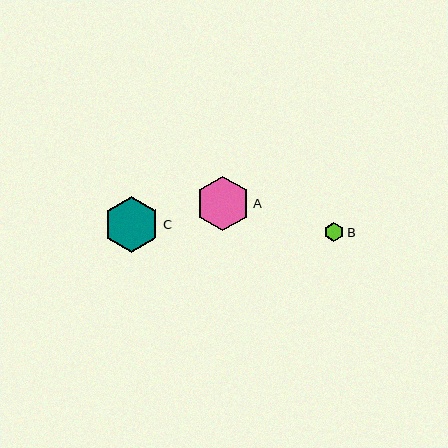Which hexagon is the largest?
Hexagon C is the largest with a size of approximately 56 pixels.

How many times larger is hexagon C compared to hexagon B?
Hexagon C is approximately 2.9 times the size of hexagon B.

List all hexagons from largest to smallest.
From largest to smallest: C, A, B.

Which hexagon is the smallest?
Hexagon B is the smallest with a size of approximately 19 pixels.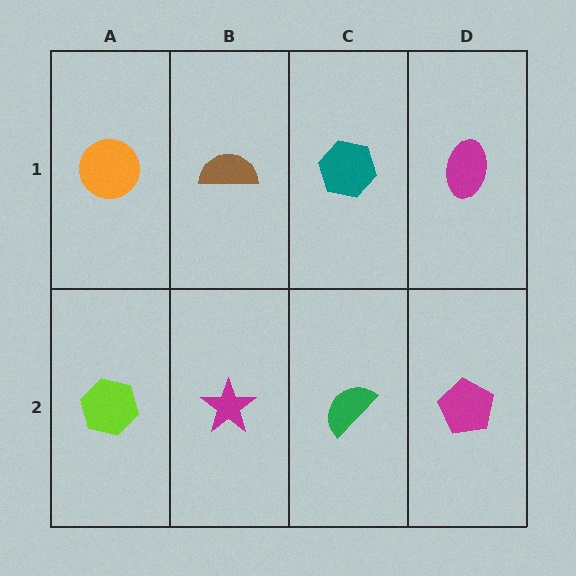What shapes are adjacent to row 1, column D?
A magenta pentagon (row 2, column D), a teal hexagon (row 1, column C).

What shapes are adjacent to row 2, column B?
A brown semicircle (row 1, column B), a lime hexagon (row 2, column A), a green semicircle (row 2, column C).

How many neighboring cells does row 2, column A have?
2.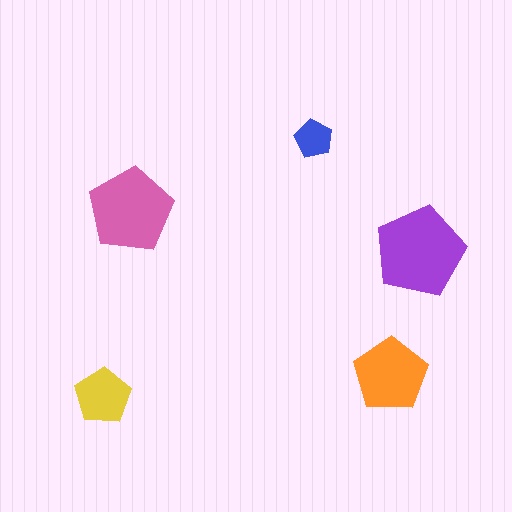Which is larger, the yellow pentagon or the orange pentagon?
The orange one.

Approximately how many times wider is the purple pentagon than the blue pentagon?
About 2.5 times wider.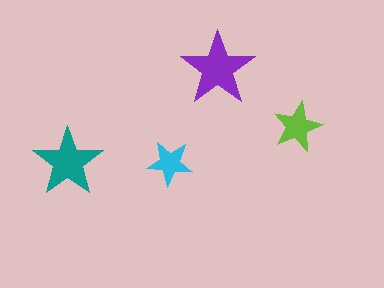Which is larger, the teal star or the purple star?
The purple one.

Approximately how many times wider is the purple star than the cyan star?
About 1.5 times wider.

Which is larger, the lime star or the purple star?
The purple one.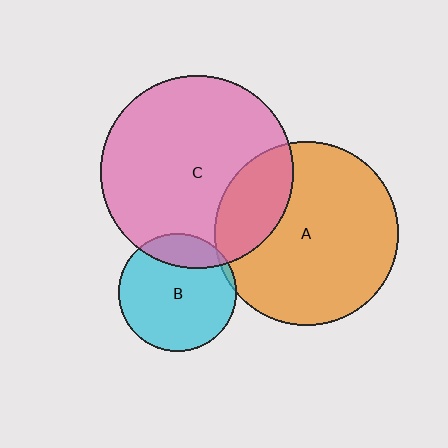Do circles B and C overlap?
Yes.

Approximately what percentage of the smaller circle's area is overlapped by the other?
Approximately 20%.